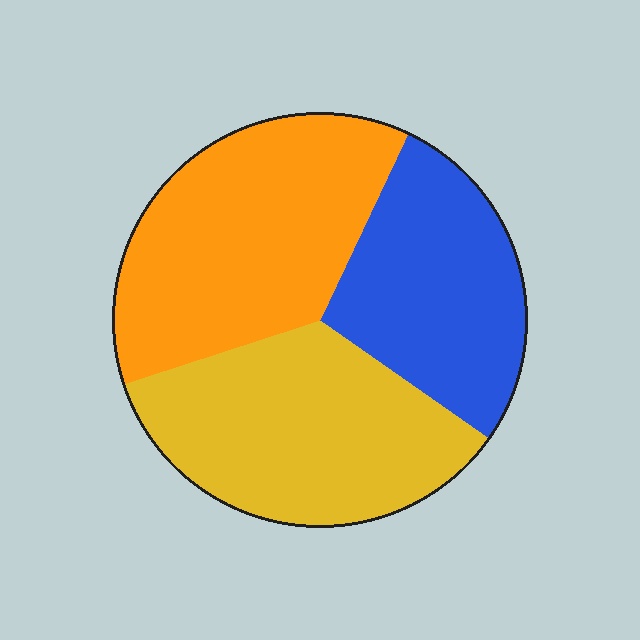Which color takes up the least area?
Blue, at roughly 30%.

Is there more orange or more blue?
Orange.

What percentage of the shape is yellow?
Yellow takes up about one third (1/3) of the shape.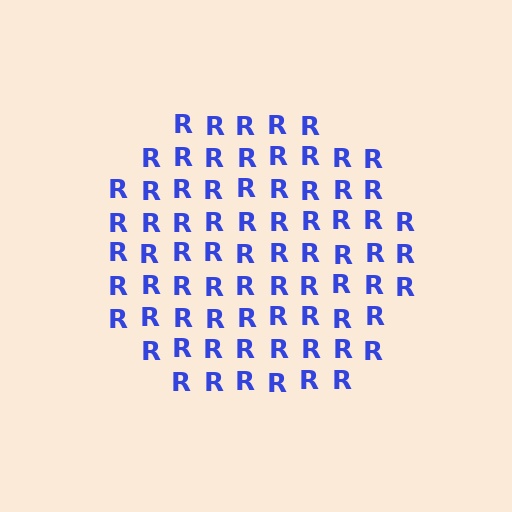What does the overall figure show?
The overall figure shows a circle.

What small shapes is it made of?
It is made of small letter R's.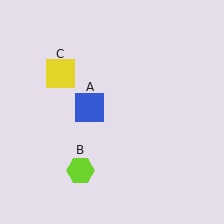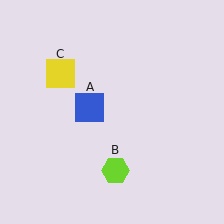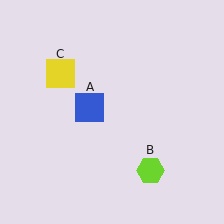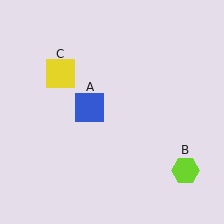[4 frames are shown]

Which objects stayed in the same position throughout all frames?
Blue square (object A) and yellow square (object C) remained stationary.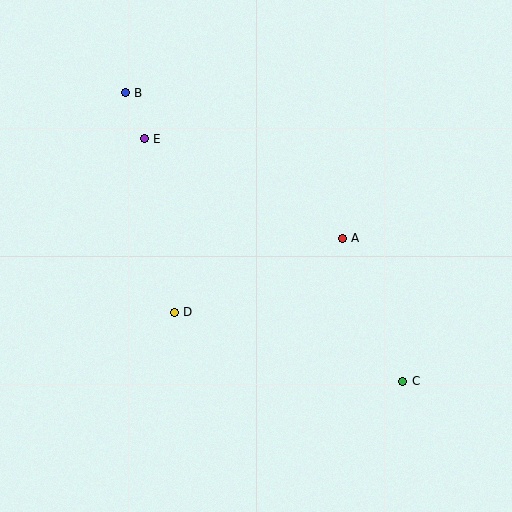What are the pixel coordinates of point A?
Point A is at (342, 238).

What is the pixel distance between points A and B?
The distance between A and B is 262 pixels.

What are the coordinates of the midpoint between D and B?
The midpoint between D and B is at (150, 203).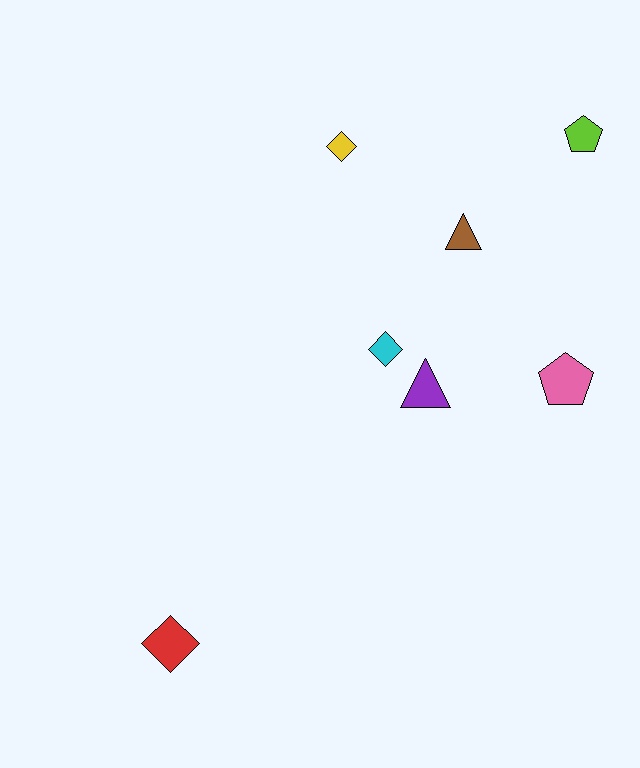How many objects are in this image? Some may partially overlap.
There are 7 objects.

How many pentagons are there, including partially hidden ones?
There are 2 pentagons.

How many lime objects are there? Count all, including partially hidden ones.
There is 1 lime object.